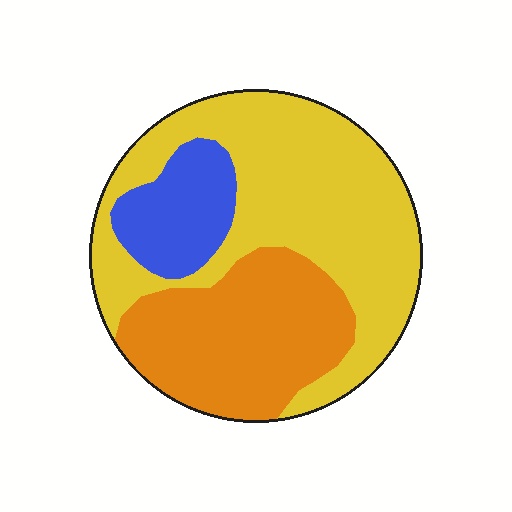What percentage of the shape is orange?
Orange covers 32% of the shape.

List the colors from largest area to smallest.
From largest to smallest: yellow, orange, blue.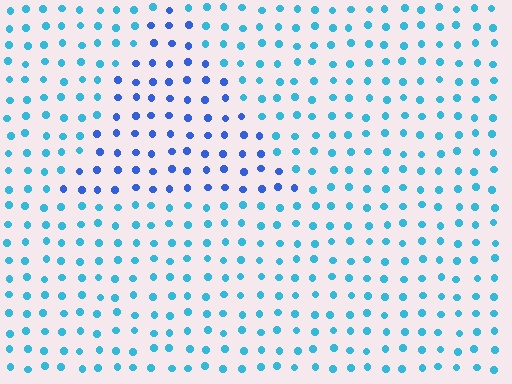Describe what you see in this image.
The image is filled with small cyan elements in a uniform arrangement. A triangle-shaped region is visible where the elements are tinted to a slightly different hue, forming a subtle color boundary.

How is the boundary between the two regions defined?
The boundary is defined purely by a slight shift in hue (about 33 degrees). Spacing, size, and orientation are identical on both sides.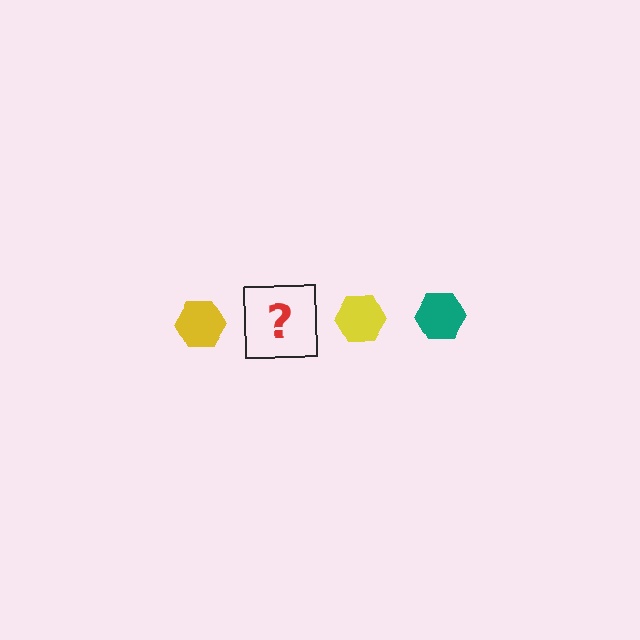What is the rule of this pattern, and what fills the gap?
The rule is that the pattern cycles through yellow, teal hexagons. The gap should be filled with a teal hexagon.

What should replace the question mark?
The question mark should be replaced with a teal hexagon.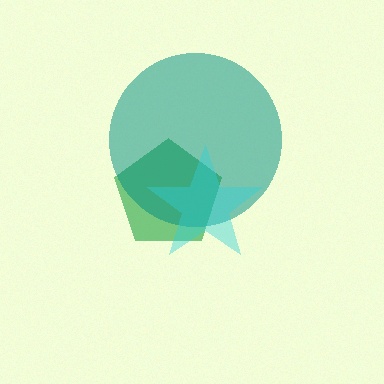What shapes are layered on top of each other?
The layered shapes are: a green pentagon, a teal circle, a cyan star.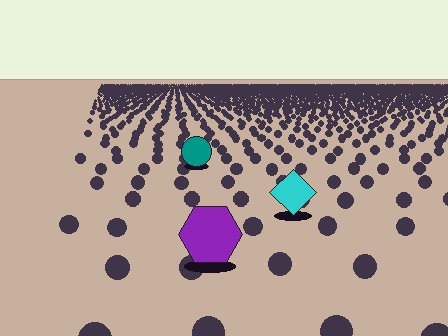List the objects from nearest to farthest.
From nearest to farthest: the purple hexagon, the cyan diamond, the teal circle.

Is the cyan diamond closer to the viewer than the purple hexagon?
No. The purple hexagon is closer — you can tell from the texture gradient: the ground texture is coarser near it.